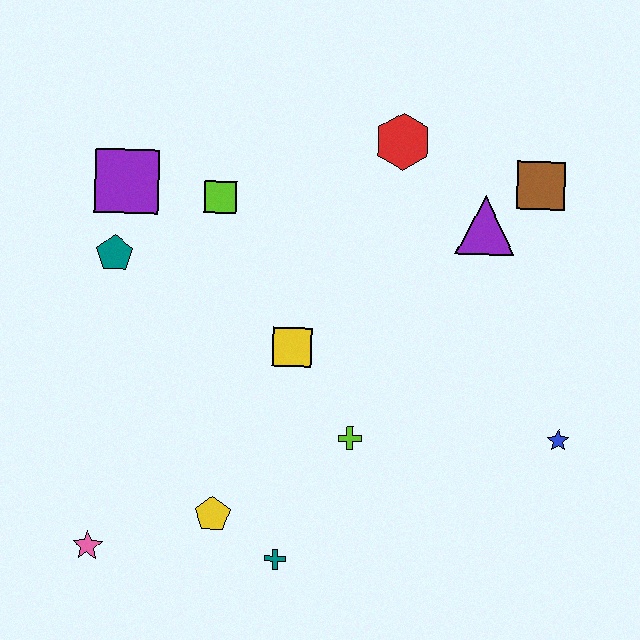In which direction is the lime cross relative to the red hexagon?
The lime cross is below the red hexagon.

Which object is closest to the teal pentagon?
The purple square is closest to the teal pentagon.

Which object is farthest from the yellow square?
The brown square is farthest from the yellow square.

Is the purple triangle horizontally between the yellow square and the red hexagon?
No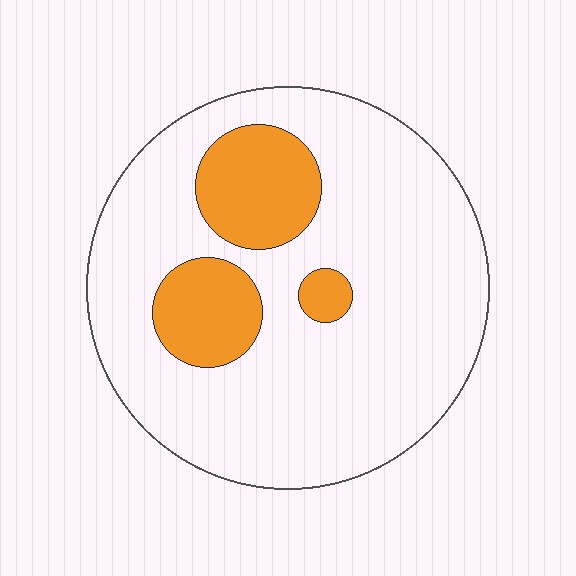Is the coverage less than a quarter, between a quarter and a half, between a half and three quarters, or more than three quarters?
Less than a quarter.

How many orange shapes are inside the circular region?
3.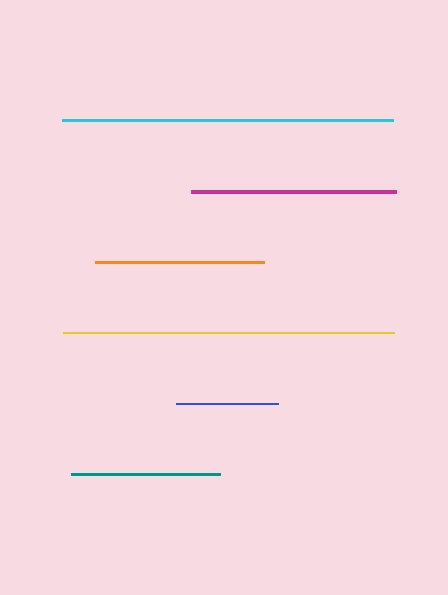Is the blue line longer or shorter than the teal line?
The teal line is longer than the blue line.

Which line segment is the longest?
The yellow line is the longest at approximately 332 pixels.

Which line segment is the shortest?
The blue line is the shortest at approximately 102 pixels.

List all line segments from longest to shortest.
From longest to shortest: yellow, cyan, magenta, orange, teal, blue.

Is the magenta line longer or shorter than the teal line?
The magenta line is longer than the teal line.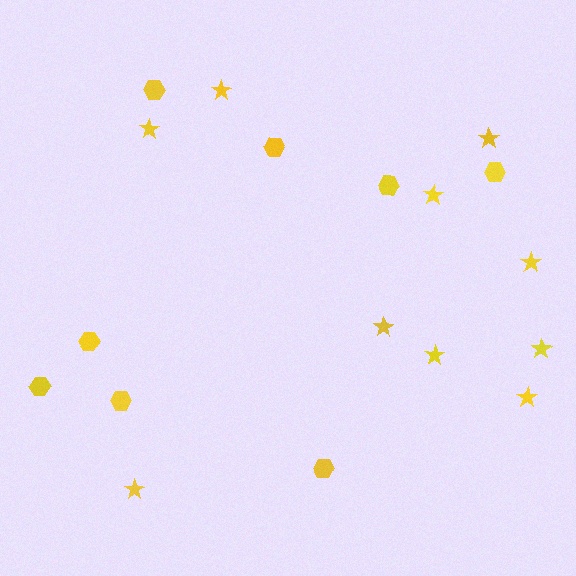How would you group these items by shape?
There are 2 groups: one group of stars (10) and one group of hexagons (8).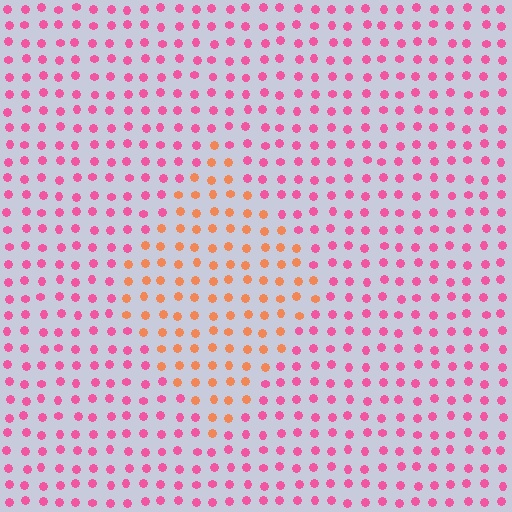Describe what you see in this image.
The image is filled with small pink elements in a uniform arrangement. A diamond-shaped region is visible where the elements are tinted to a slightly different hue, forming a subtle color boundary.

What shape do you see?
I see a diamond.